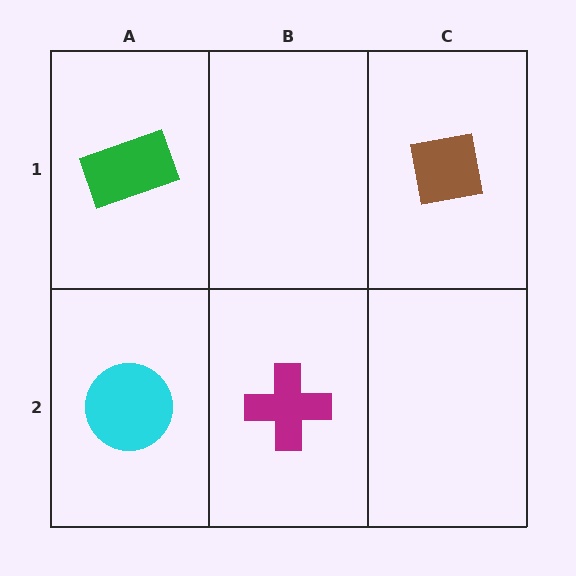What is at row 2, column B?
A magenta cross.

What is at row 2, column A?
A cyan circle.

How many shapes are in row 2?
2 shapes.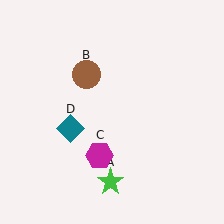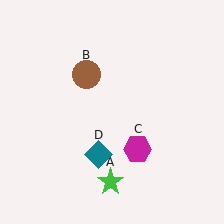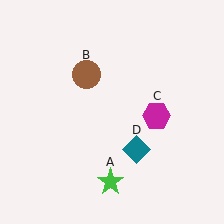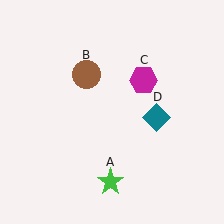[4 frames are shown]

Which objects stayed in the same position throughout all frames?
Green star (object A) and brown circle (object B) remained stationary.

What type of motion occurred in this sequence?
The magenta hexagon (object C), teal diamond (object D) rotated counterclockwise around the center of the scene.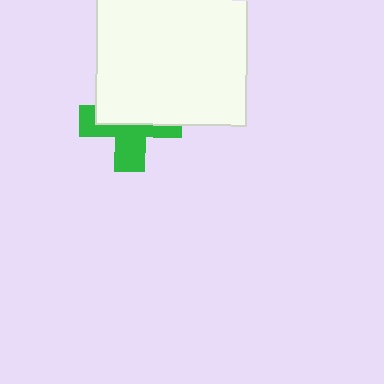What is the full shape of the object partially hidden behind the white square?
The partially hidden object is a green cross.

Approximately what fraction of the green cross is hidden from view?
Roughly 51% of the green cross is hidden behind the white square.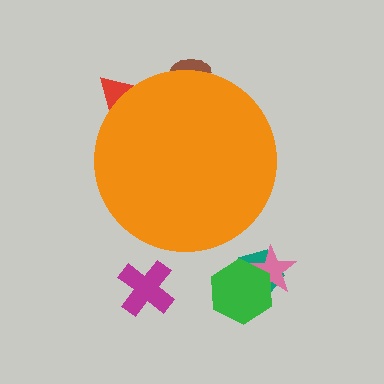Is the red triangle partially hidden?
Yes, the red triangle is partially hidden behind the orange circle.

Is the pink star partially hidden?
No, the pink star is fully visible.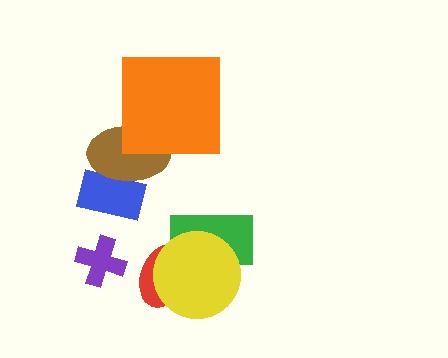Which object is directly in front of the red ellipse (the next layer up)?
The green rectangle is directly in front of the red ellipse.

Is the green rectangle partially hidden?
Yes, it is partially covered by another shape.